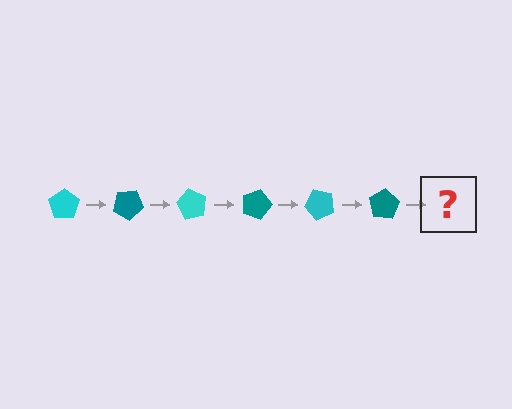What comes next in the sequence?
The next element should be a cyan pentagon, rotated 180 degrees from the start.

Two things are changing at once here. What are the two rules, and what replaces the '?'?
The two rules are that it rotates 30 degrees each step and the color cycles through cyan and teal. The '?' should be a cyan pentagon, rotated 180 degrees from the start.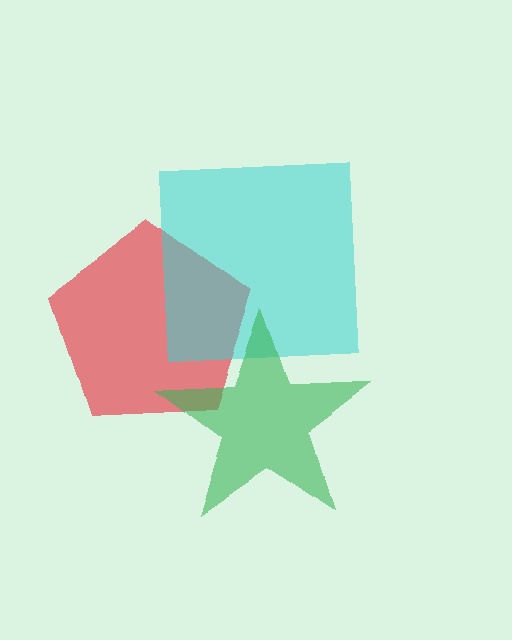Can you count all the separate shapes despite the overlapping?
Yes, there are 3 separate shapes.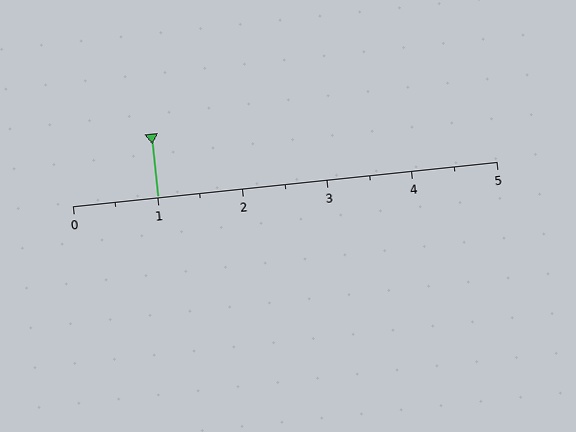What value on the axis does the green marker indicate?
The marker indicates approximately 1.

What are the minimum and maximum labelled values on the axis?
The axis runs from 0 to 5.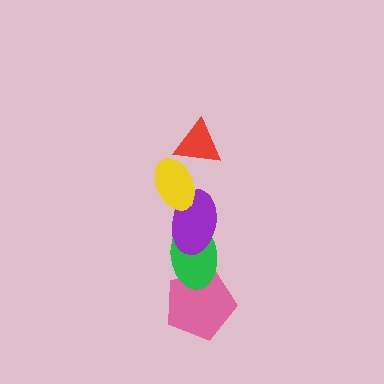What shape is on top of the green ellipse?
The purple ellipse is on top of the green ellipse.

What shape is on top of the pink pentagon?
The green ellipse is on top of the pink pentagon.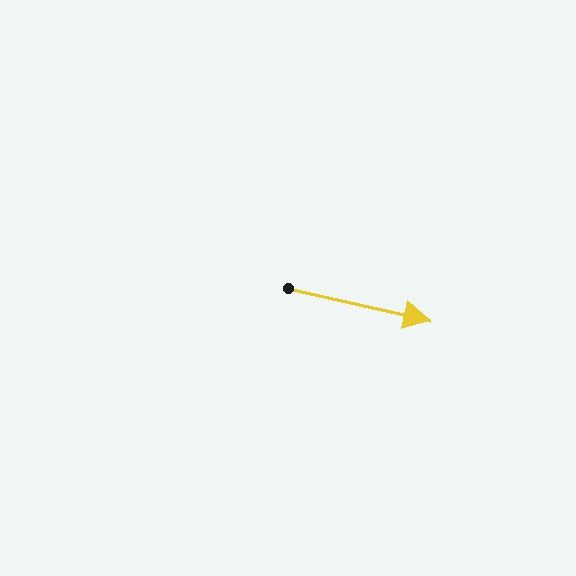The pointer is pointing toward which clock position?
Roughly 3 o'clock.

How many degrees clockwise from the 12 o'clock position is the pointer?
Approximately 103 degrees.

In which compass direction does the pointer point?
East.